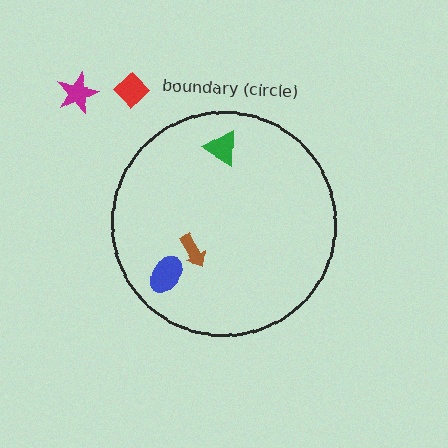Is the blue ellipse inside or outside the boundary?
Inside.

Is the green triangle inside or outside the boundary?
Inside.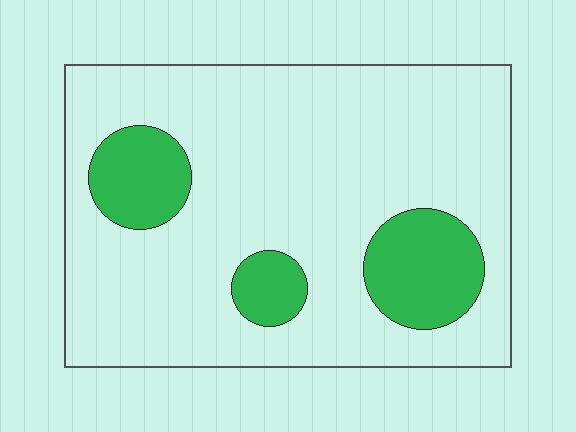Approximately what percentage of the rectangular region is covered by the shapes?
Approximately 20%.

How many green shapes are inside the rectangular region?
3.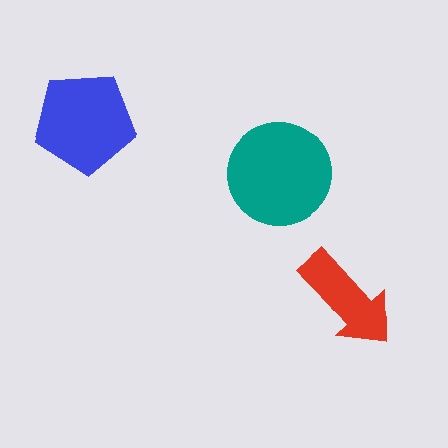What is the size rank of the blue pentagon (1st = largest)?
2nd.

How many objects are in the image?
There are 3 objects in the image.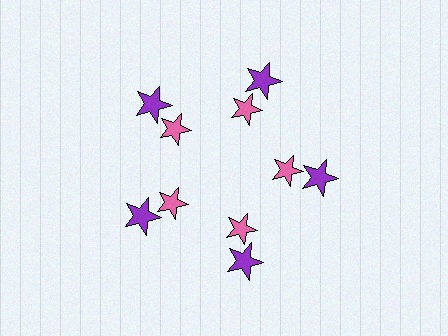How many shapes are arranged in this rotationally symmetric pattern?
There are 10 shapes, arranged in 5 groups of 2.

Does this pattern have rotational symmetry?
Yes, this pattern has 5-fold rotational symmetry. It looks the same after rotating 72 degrees around the center.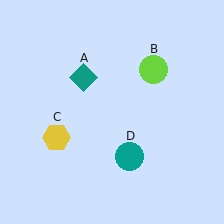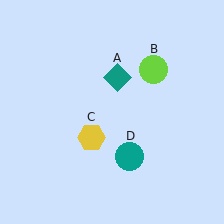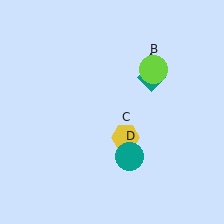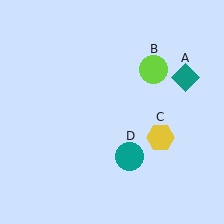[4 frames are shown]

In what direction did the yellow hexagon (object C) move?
The yellow hexagon (object C) moved right.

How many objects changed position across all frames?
2 objects changed position: teal diamond (object A), yellow hexagon (object C).